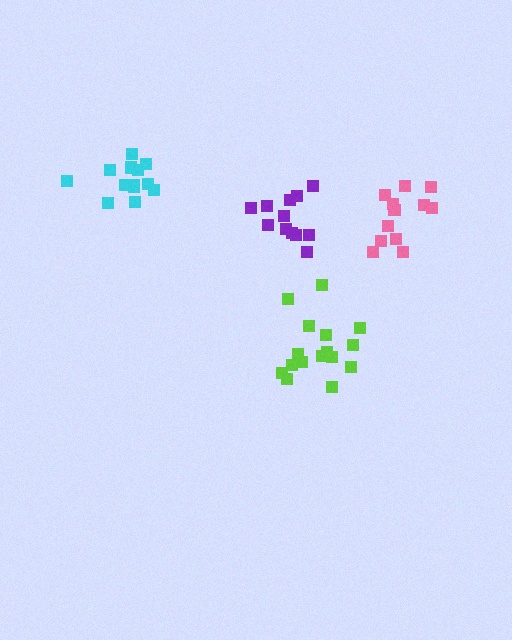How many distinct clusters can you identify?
There are 4 distinct clusters.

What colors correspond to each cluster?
The clusters are colored: cyan, pink, lime, purple.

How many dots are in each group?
Group 1: 13 dots, Group 2: 12 dots, Group 3: 16 dots, Group 4: 12 dots (53 total).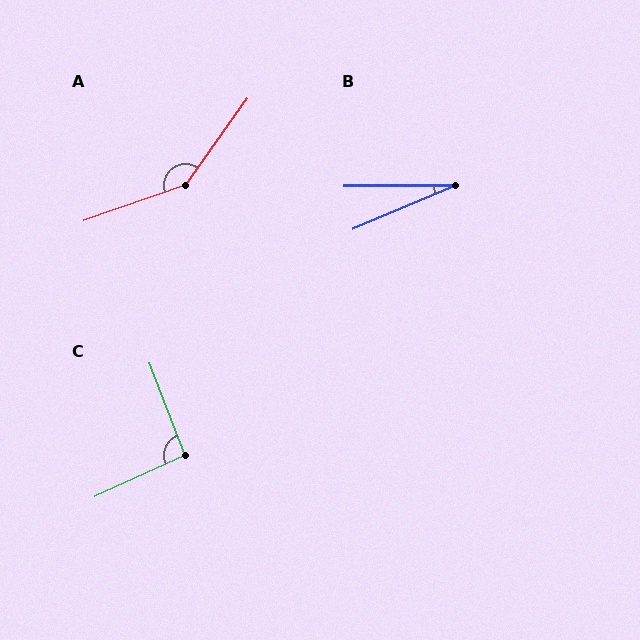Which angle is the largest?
A, at approximately 144 degrees.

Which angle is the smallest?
B, at approximately 23 degrees.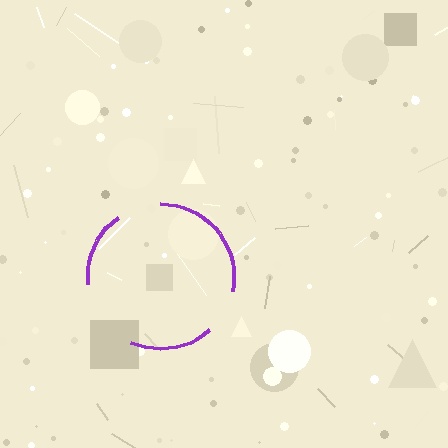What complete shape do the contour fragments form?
The contour fragments form a circle.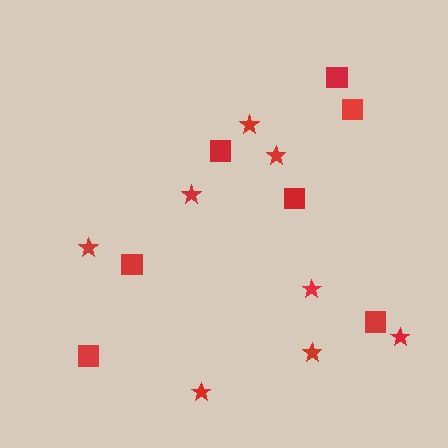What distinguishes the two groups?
There are 2 groups: one group of squares (7) and one group of stars (8).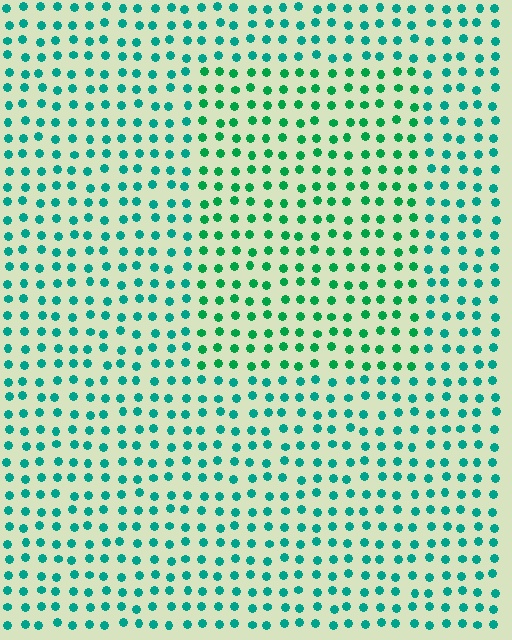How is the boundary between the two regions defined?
The boundary is defined purely by a slight shift in hue (about 27 degrees). Spacing, size, and orientation are identical on both sides.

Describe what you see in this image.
The image is filled with small teal elements in a uniform arrangement. A rectangle-shaped region is visible where the elements are tinted to a slightly different hue, forming a subtle color boundary.